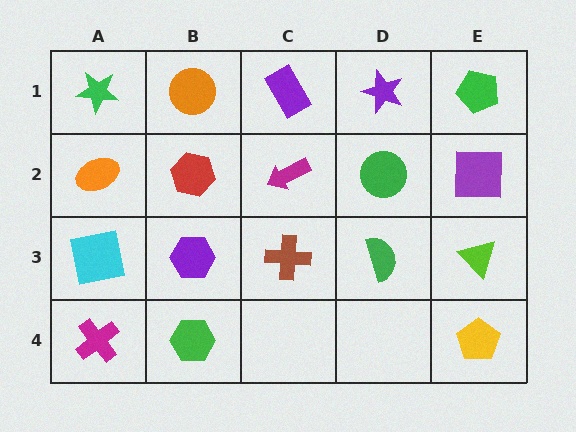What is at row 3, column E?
A lime triangle.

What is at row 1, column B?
An orange circle.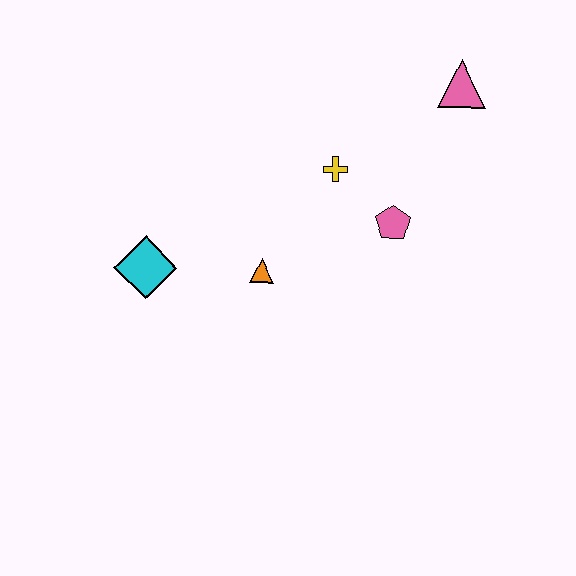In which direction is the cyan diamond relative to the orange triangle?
The cyan diamond is to the left of the orange triangle.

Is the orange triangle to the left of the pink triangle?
Yes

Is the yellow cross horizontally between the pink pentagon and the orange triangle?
Yes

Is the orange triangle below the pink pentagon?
Yes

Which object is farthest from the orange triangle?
The pink triangle is farthest from the orange triangle.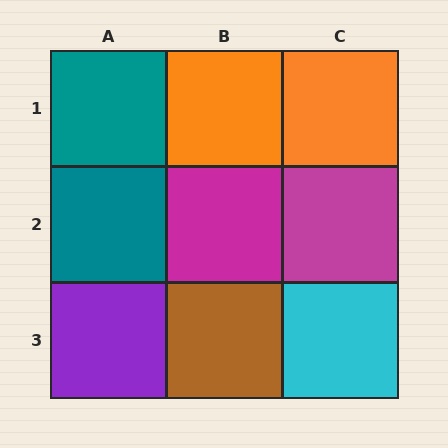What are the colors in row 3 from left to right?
Purple, brown, cyan.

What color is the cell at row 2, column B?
Magenta.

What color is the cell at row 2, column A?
Teal.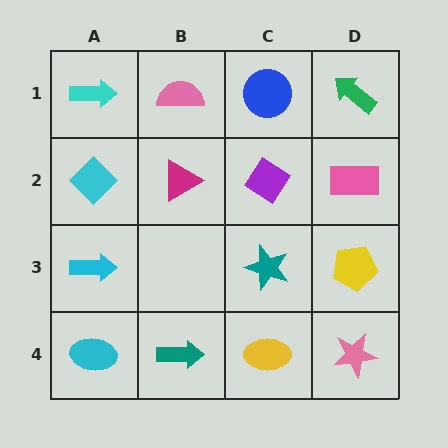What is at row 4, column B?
A teal arrow.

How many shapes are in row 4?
4 shapes.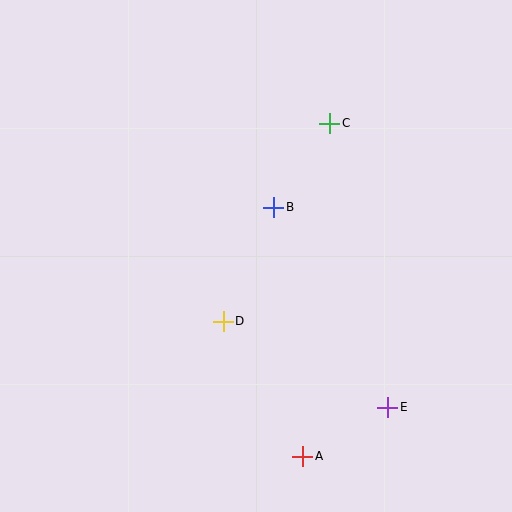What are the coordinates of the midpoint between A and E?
The midpoint between A and E is at (345, 432).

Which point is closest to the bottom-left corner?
Point D is closest to the bottom-left corner.